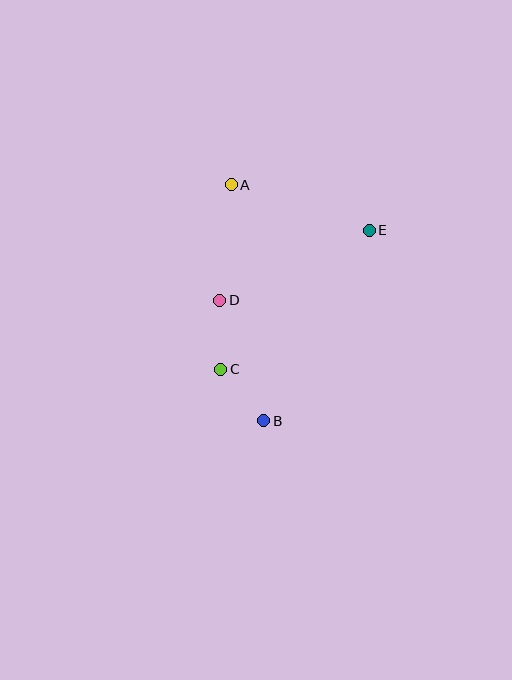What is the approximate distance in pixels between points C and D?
The distance between C and D is approximately 69 pixels.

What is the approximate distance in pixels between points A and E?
The distance between A and E is approximately 145 pixels.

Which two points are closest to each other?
Points B and C are closest to each other.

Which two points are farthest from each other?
Points A and B are farthest from each other.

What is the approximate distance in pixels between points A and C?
The distance between A and C is approximately 185 pixels.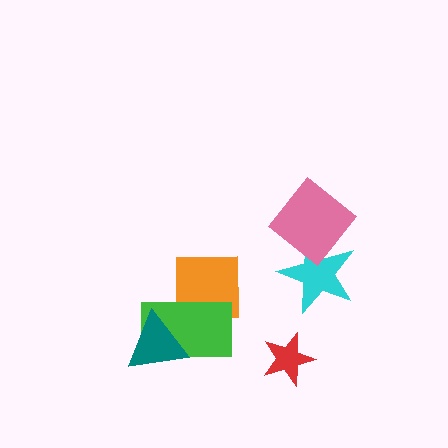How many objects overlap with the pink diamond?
1 object overlaps with the pink diamond.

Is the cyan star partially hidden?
Yes, it is partially covered by another shape.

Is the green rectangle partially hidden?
Yes, it is partially covered by another shape.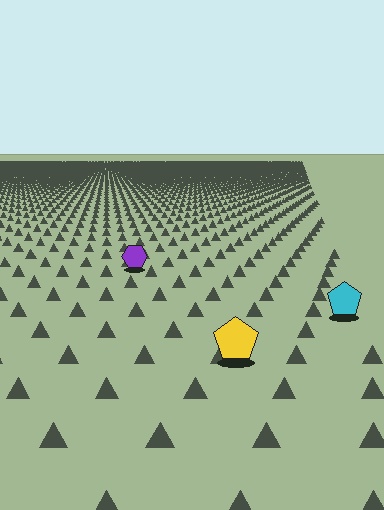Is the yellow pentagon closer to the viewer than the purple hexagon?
Yes. The yellow pentagon is closer — you can tell from the texture gradient: the ground texture is coarser near it.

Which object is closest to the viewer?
The yellow pentagon is closest. The texture marks near it are larger and more spread out.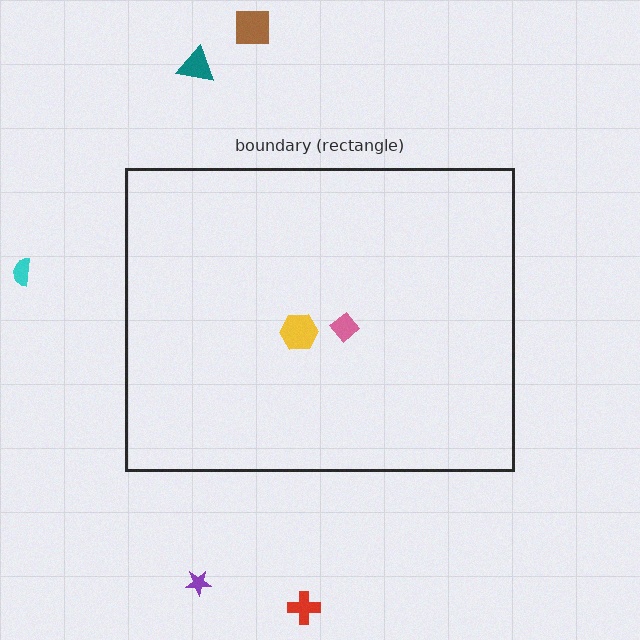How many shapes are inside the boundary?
2 inside, 5 outside.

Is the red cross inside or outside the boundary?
Outside.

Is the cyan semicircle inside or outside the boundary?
Outside.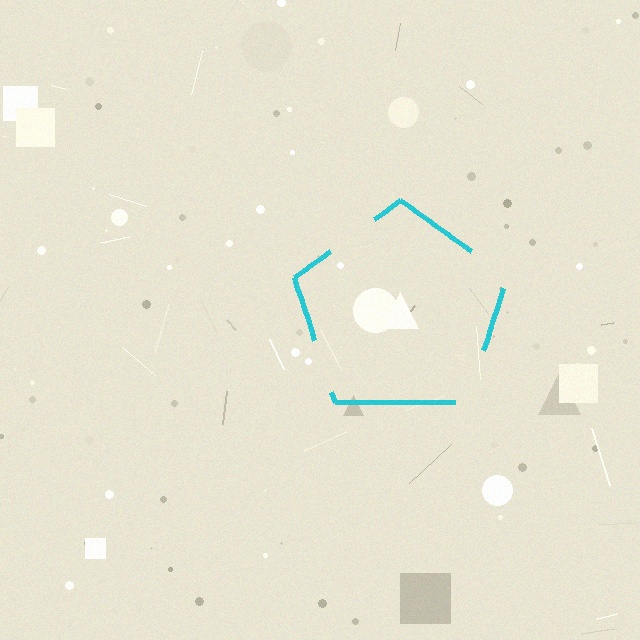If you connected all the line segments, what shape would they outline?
They would outline a pentagon.